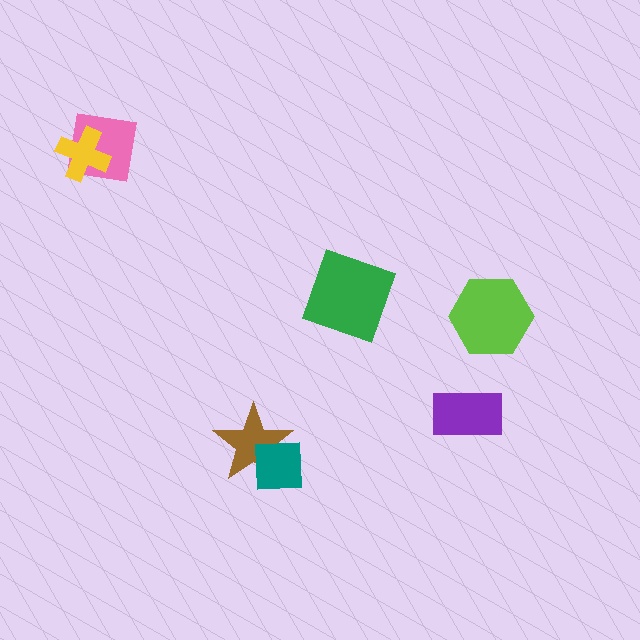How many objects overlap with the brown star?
1 object overlaps with the brown star.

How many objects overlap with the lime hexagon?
0 objects overlap with the lime hexagon.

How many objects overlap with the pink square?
1 object overlaps with the pink square.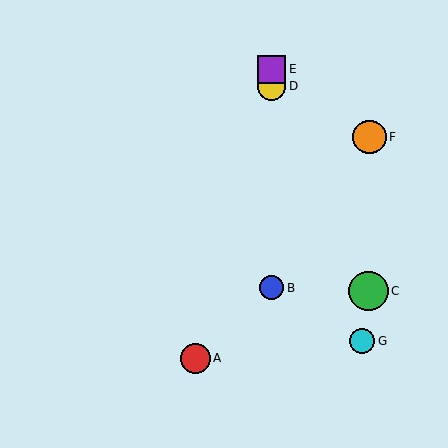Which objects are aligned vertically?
Objects B, D, E are aligned vertically.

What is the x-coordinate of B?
Object B is at x≈272.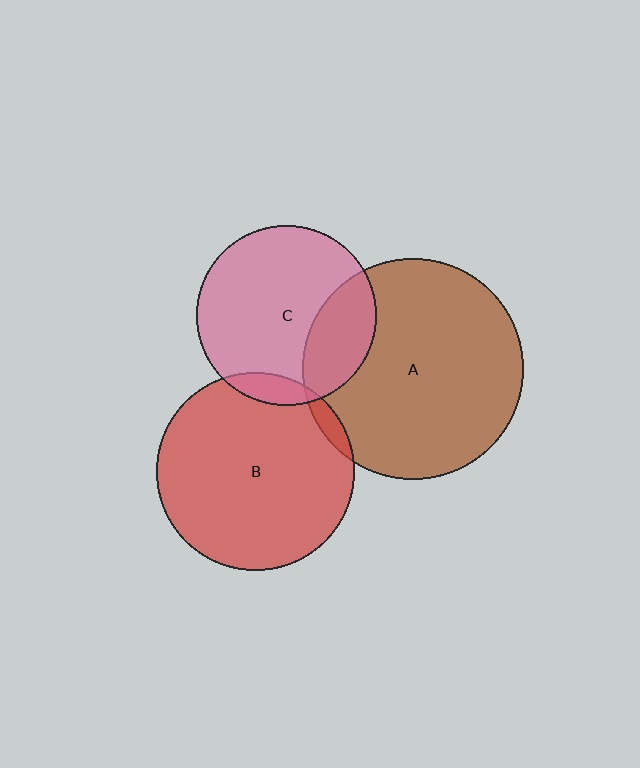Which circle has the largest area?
Circle A (brown).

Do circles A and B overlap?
Yes.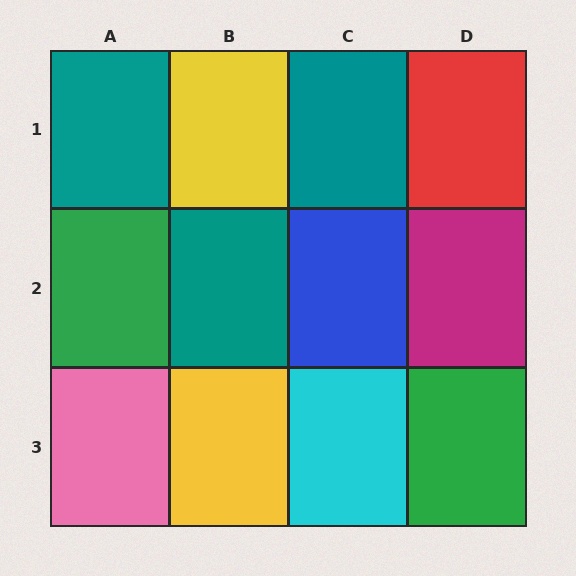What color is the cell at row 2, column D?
Magenta.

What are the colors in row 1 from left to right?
Teal, yellow, teal, red.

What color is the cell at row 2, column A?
Green.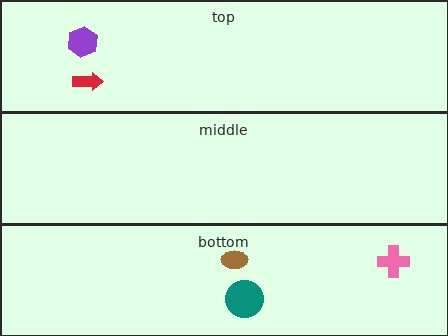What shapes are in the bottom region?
The teal circle, the pink cross, the brown ellipse.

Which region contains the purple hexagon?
The top region.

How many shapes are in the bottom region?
3.